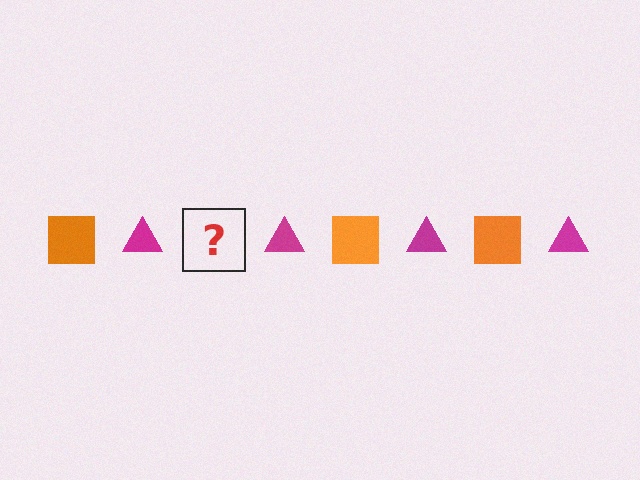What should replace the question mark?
The question mark should be replaced with an orange square.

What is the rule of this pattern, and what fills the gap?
The rule is that the pattern alternates between orange square and magenta triangle. The gap should be filled with an orange square.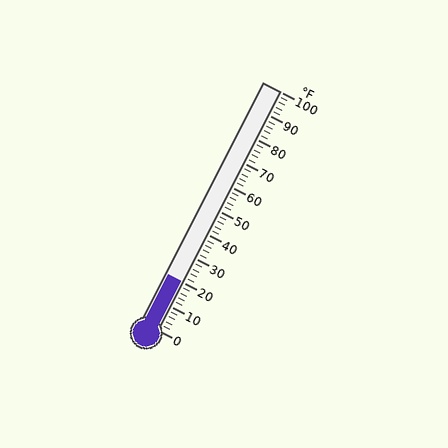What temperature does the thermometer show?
The thermometer shows approximately 20°F.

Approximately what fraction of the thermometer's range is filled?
The thermometer is filled to approximately 20% of its range.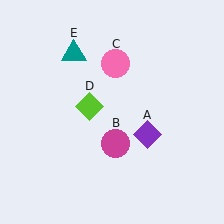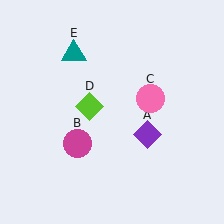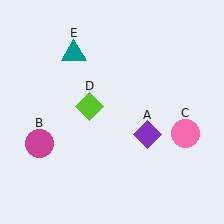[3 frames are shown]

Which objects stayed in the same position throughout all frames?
Purple diamond (object A) and lime diamond (object D) and teal triangle (object E) remained stationary.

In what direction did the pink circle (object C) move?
The pink circle (object C) moved down and to the right.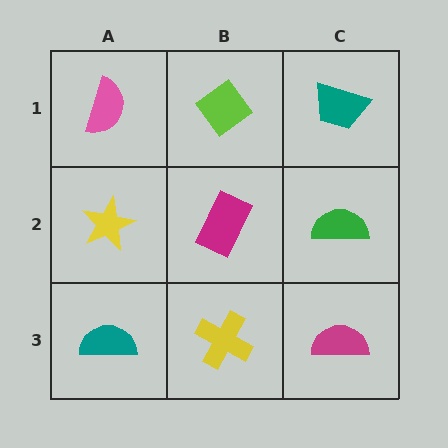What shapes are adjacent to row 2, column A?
A pink semicircle (row 1, column A), a teal semicircle (row 3, column A), a magenta rectangle (row 2, column B).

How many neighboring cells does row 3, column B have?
3.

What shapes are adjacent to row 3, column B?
A magenta rectangle (row 2, column B), a teal semicircle (row 3, column A), a magenta semicircle (row 3, column C).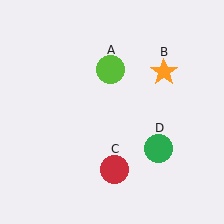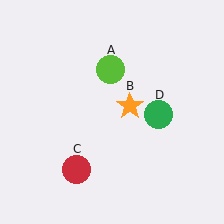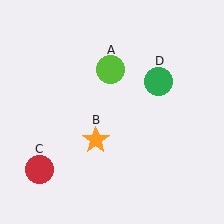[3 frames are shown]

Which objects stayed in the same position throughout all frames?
Lime circle (object A) remained stationary.